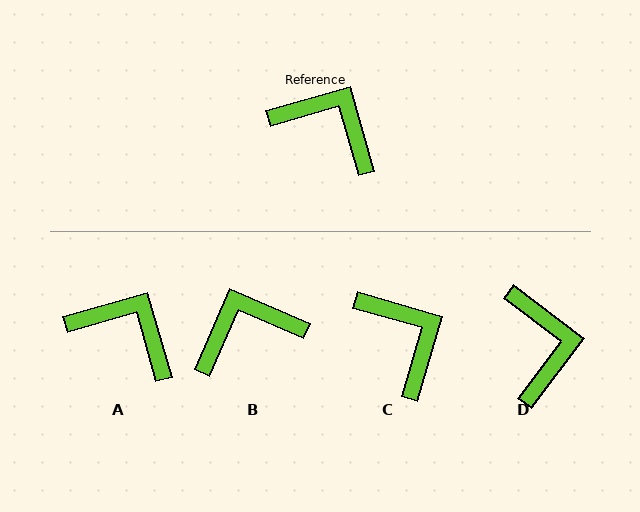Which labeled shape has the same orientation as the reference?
A.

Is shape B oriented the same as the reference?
No, it is off by about 51 degrees.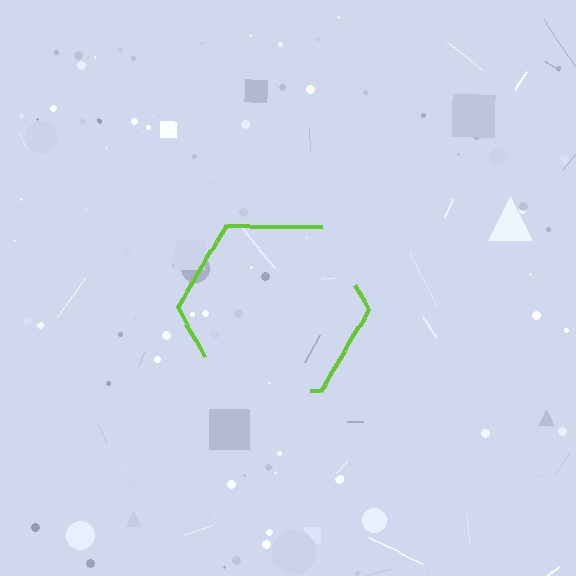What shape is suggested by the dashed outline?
The dashed outline suggests a hexagon.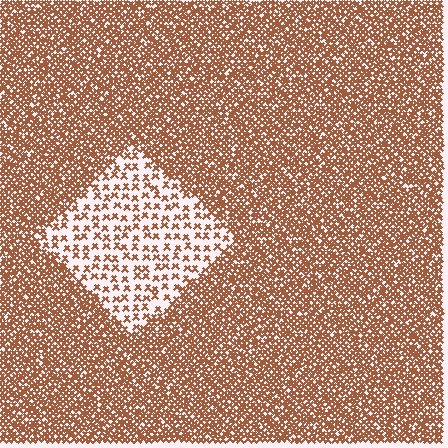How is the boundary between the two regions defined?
The boundary is defined by a change in element density (approximately 3.0x ratio). All elements are the same color, size, and shape.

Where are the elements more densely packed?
The elements are more densely packed outside the diamond boundary.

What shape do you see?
I see a diamond.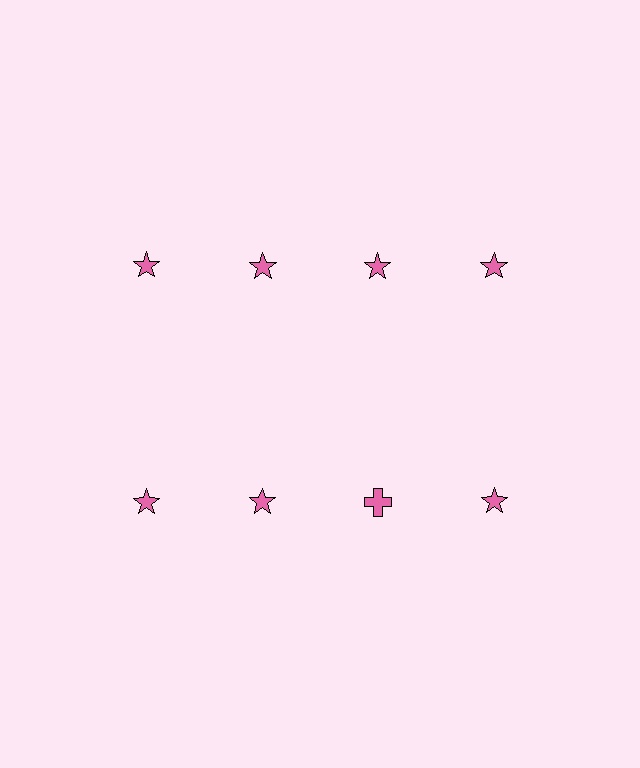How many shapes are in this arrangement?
There are 8 shapes arranged in a grid pattern.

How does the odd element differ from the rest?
It has a different shape: cross instead of star.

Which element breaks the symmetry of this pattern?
The pink cross in the second row, center column breaks the symmetry. All other shapes are pink stars.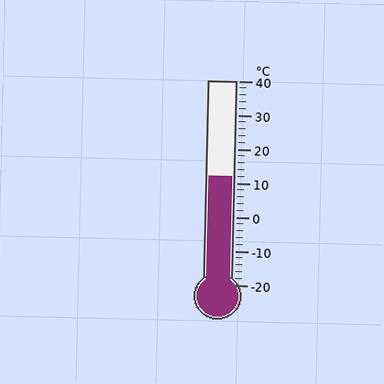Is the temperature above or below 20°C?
The temperature is below 20°C.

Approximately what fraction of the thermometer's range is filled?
The thermometer is filled to approximately 55% of its range.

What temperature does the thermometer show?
The thermometer shows approximately 12°C.